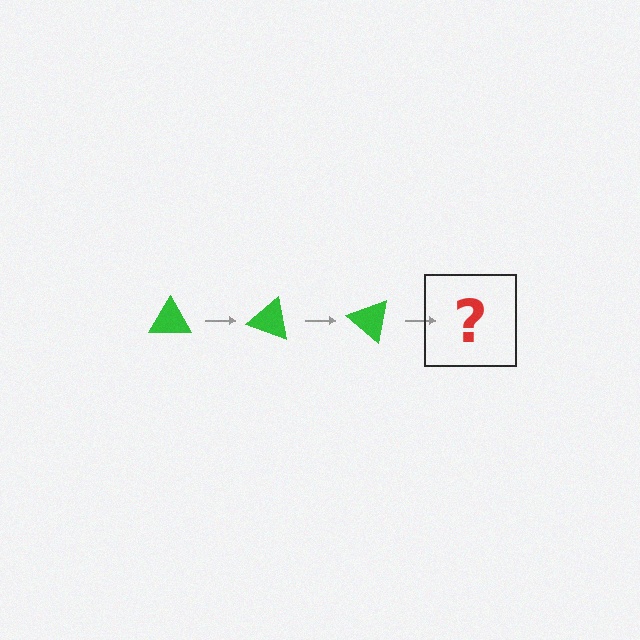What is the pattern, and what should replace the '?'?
The pattern is that the triangle rotates 20 degrees each step. The '?' should be a green triangle rotated 60 degrees.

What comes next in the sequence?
The next element should be a green triangle rotated 60 degrees.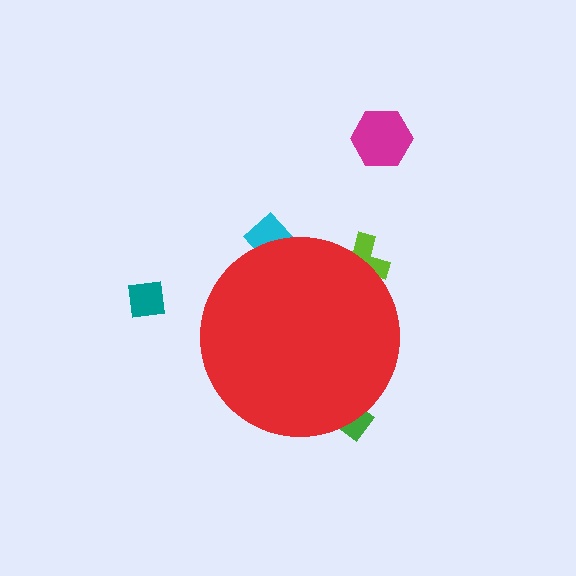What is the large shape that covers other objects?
A red circle.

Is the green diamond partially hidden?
Yes, the green diamond is partially hidden behind the red circle.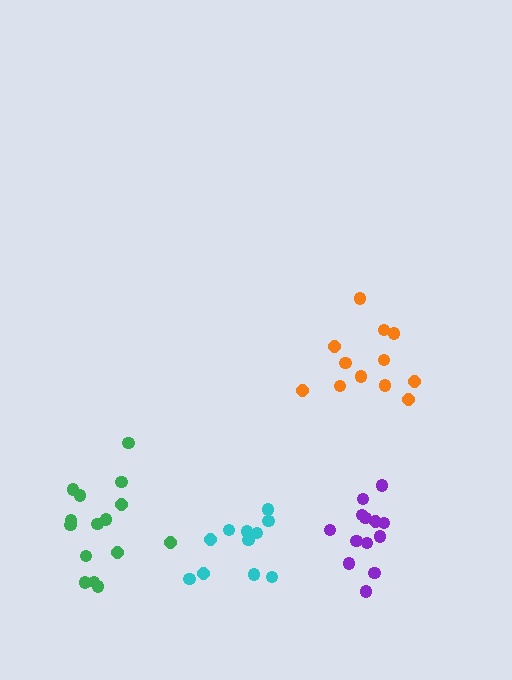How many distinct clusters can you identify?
There are 4 distinct clusters.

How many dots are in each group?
Group 1: 11 dots, Group 2: 13 dots, Group 3: 15 dots, Group 4: 12 dots (51 total).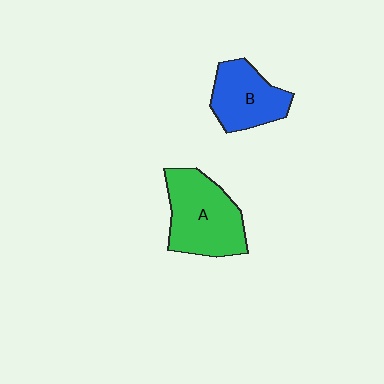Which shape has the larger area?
Shape A (green).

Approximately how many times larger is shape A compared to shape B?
Approximately 1.4 times.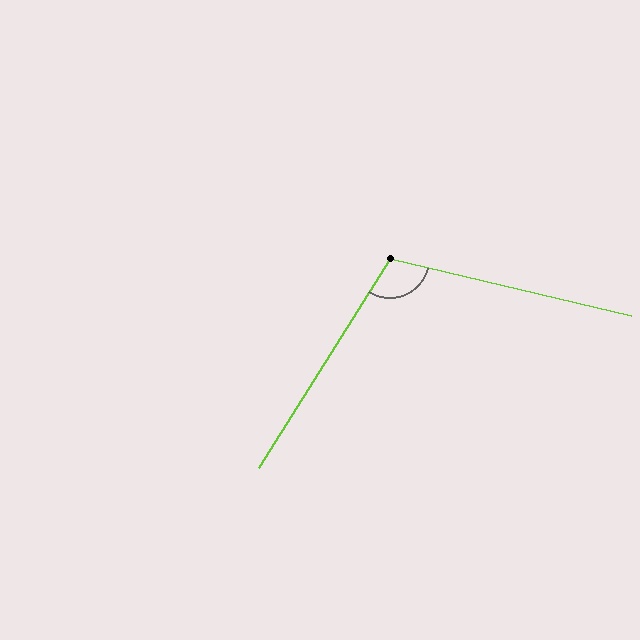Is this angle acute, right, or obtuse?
It is obtuse.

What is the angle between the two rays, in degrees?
Approximately 109 degrees.